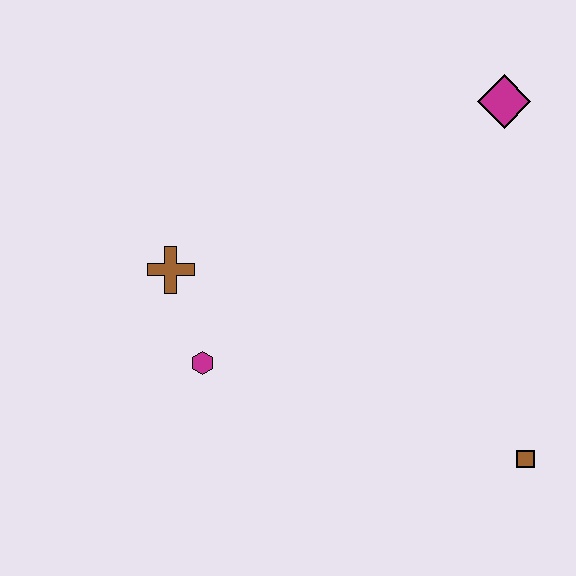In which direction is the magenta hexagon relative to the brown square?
The magenta hexagon is to the left of the brown square.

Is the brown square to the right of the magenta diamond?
Yes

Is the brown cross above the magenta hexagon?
Yes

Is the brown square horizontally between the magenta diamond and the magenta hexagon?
No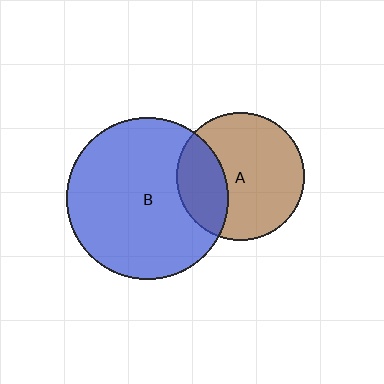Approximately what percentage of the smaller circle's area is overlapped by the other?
Approximately 30%.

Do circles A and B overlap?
Yes.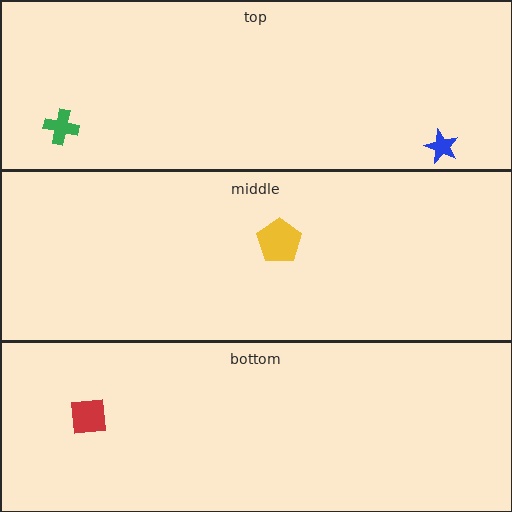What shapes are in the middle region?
The yellow pentagon.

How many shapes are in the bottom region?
1.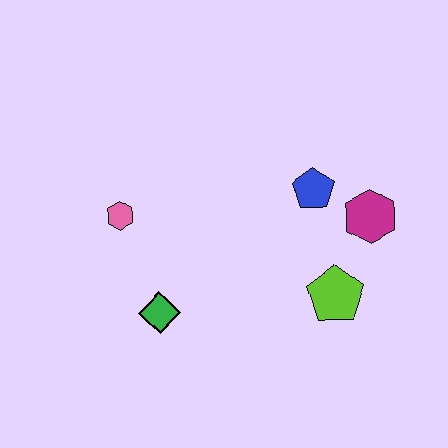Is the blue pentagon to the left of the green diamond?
No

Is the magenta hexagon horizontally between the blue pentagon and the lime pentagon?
No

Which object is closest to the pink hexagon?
The green diamond is closest to the pink hexagon.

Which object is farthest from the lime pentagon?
The pink hexagon is farthest from the lime pentagon.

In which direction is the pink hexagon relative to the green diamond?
The pink hexagon is above the green diamond.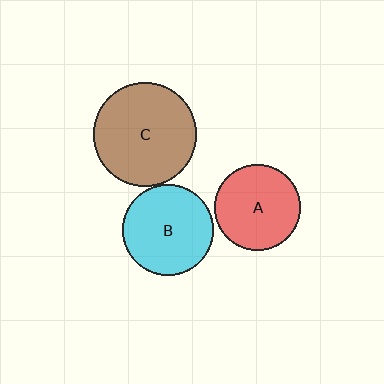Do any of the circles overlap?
No, none of the circles overlap.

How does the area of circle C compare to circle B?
Approximately 1.3 times.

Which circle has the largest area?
Circle C (brown).